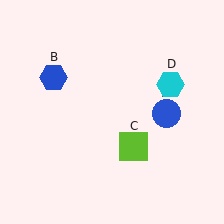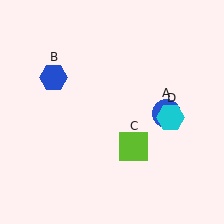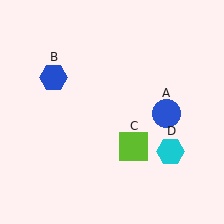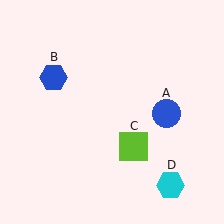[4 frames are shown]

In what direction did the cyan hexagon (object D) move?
The cyan hexagon (object D) moved down.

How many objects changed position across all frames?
1 object changed position: cyan hexagon (object D).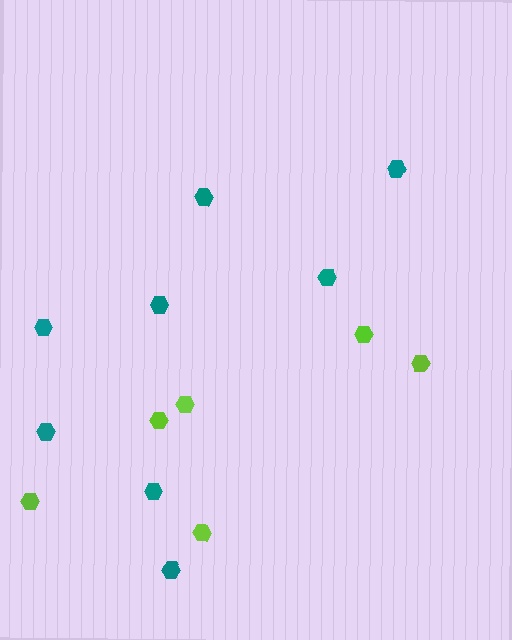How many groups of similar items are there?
There are 2 groups: one group of lime hexagons (6) and one group of teal hexagons (8).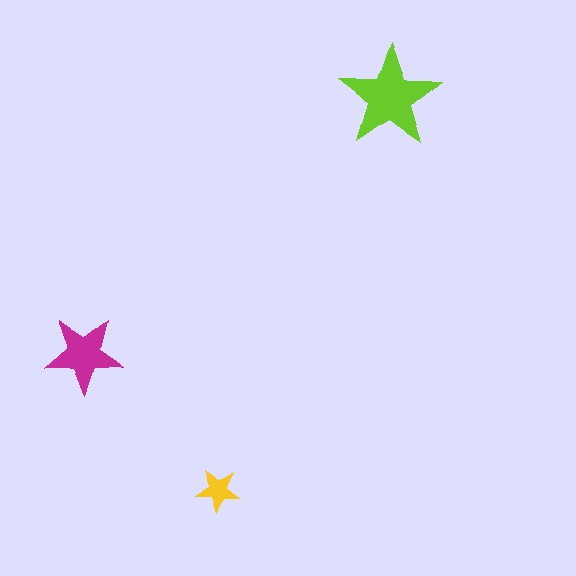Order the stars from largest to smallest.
the lime one, the magenta one, the yellow one.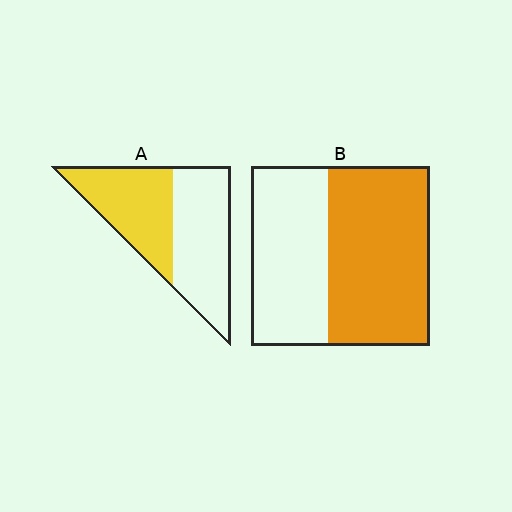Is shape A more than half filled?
Roughly half.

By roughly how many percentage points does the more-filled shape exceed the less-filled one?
By roughly 10 percentage points (B over A).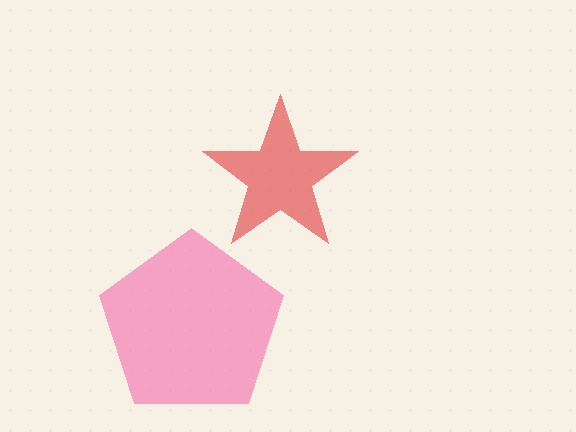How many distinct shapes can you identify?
There are 2 distinct shapes: a pink pentagon, a red star.